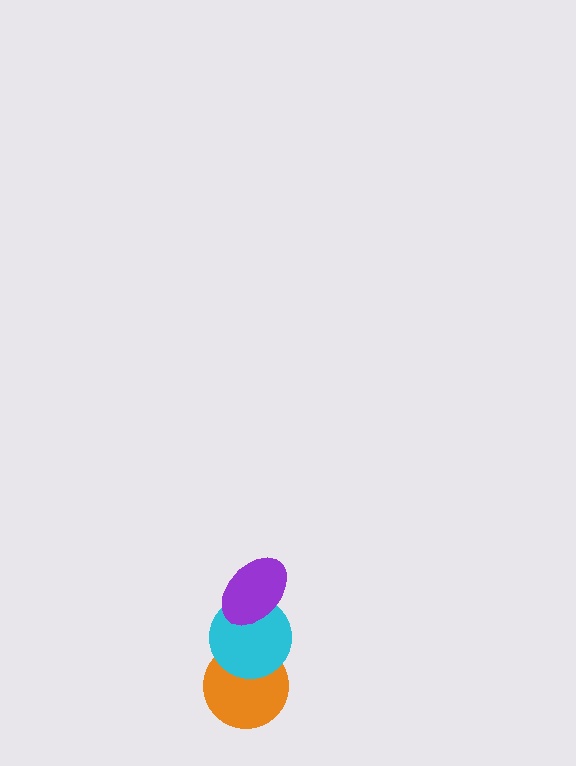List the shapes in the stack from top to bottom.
From top to bottom: the purple ellipse, the cyan circle, the orange circle.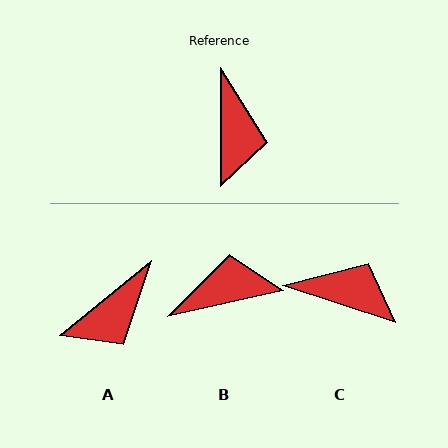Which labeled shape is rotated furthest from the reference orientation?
B, about 103 degrees away.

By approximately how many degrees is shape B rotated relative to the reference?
Approximately 103 degrees counter-clockwise.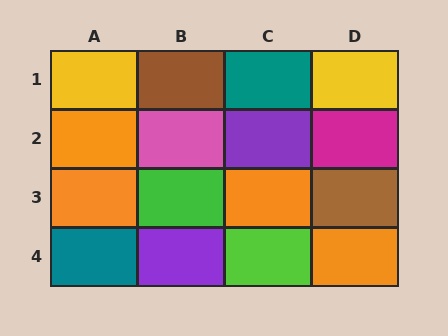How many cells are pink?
1 cell is pink.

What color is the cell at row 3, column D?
Brown.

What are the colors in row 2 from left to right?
Orange, pink, purple, magenta.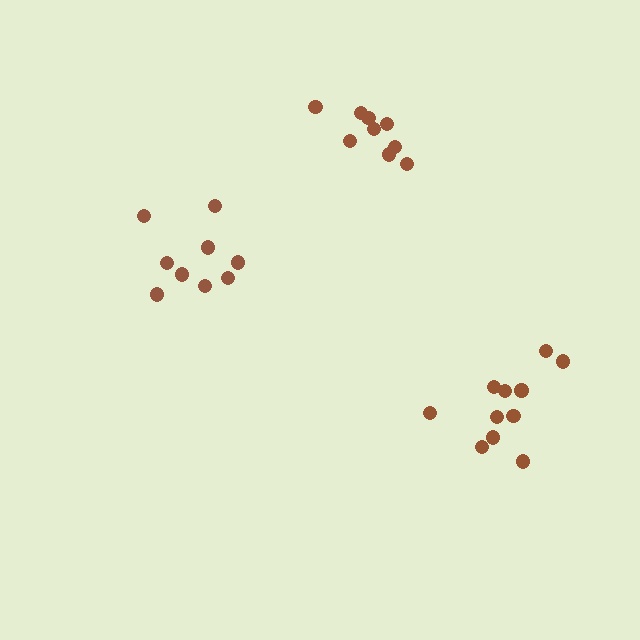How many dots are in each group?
Group 1: 11 dots, Group 2: 9 dots, Group 3: 9 dots (29 total).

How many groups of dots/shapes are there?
There are 3 groups.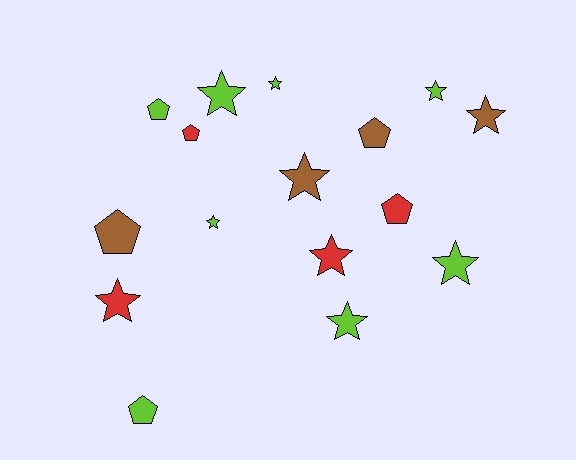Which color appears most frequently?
Lime, with 8 objects.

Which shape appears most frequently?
Star, with 10 objects.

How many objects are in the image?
There are 16 objects.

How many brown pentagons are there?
There are 2 brown pentagons.